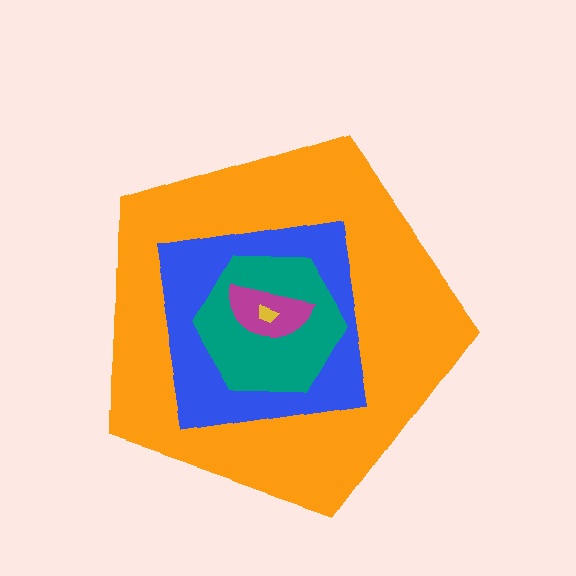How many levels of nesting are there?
5.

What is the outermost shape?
The orange pentagon.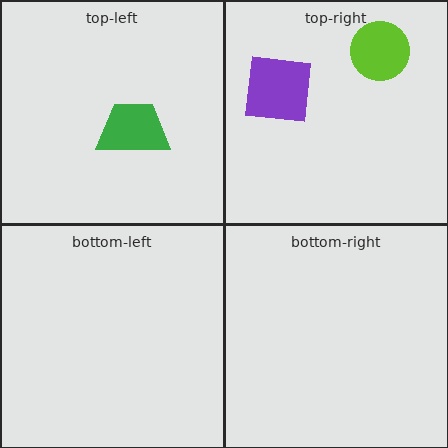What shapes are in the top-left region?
The green trapezoid.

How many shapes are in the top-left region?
1.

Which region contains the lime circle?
The top-right region.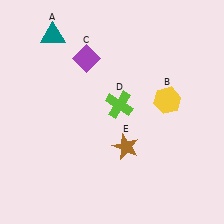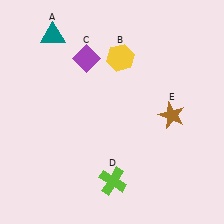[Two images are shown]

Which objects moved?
The objects that moved are: the yellow hexagon (B), the lime cross (D), the brown star (E).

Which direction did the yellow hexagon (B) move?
The yellow hexagon (B) moved left.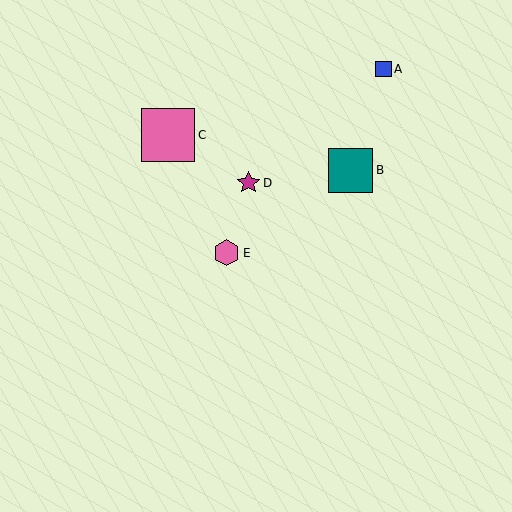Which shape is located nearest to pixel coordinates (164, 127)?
The pink square (labeled C) at (168, 135) is nearest to that location.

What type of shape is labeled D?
Shape D is a magenta star.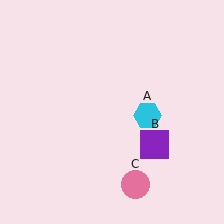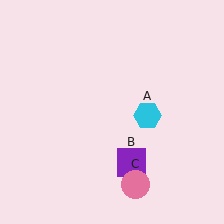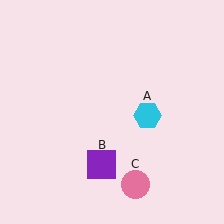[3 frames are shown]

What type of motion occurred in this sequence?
The purple square (object B) rotated clockwise around the center of the scene.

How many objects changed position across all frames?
1 object changed position: purple square (object B).